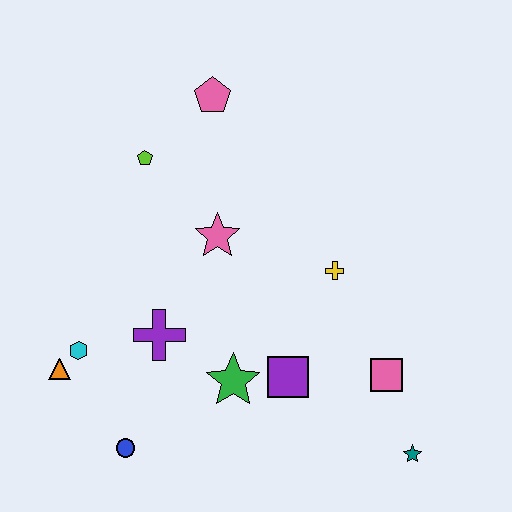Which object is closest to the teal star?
The pink square is closest to the teal star.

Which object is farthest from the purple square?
The pink pentagon is farthest from the purple square.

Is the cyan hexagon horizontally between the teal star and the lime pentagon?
No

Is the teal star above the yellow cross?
No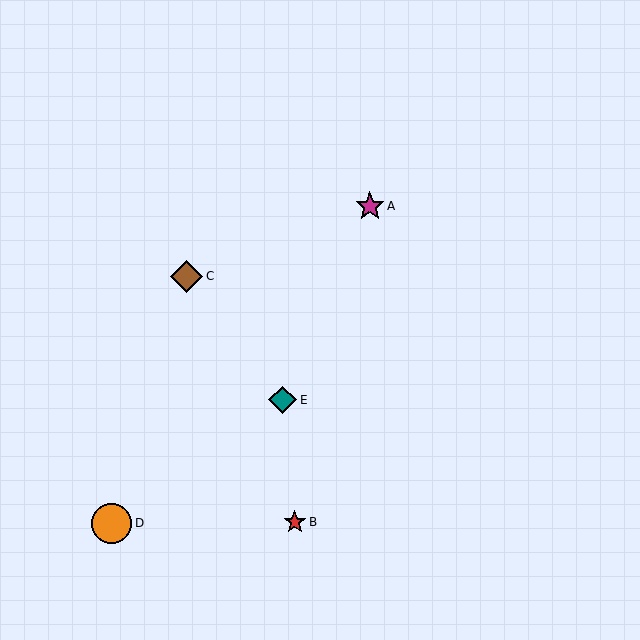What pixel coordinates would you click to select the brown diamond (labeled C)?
Click at (187, 276) to select the brown diamond C.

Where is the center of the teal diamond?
The center of the teal diamond is at (283, 400).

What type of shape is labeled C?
Shape C is a brown diamond.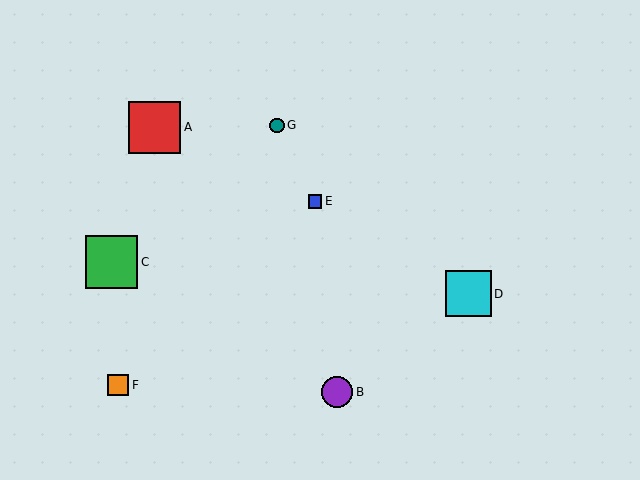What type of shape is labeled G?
Shape G is a teal circle.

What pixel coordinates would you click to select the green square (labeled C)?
Click at (111, 262) to select the green square C.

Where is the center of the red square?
The center of the red square is at (154, 127).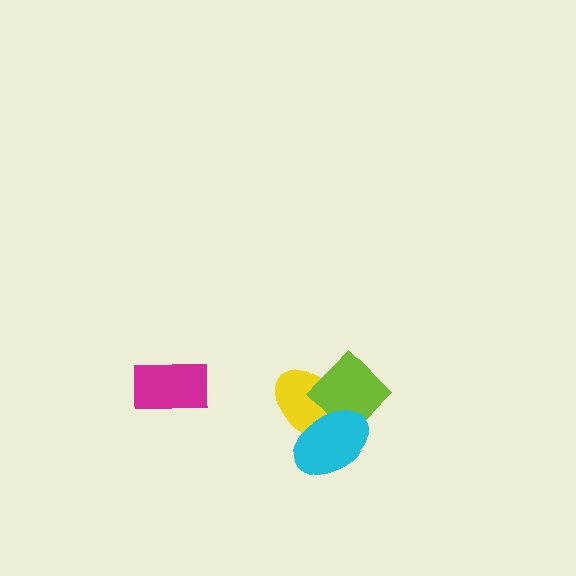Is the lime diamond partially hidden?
Yes, it is partially covered by another shape.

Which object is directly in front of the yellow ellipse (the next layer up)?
The lime diamond is directly in front of the yellow ellipse.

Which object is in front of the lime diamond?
The cyan ellipse is in front of the lime diamond.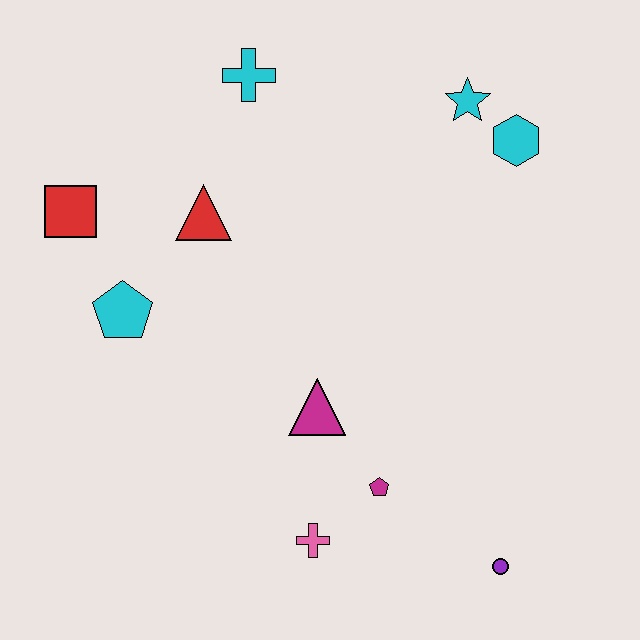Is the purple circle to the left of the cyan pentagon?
No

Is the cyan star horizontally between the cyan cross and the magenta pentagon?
No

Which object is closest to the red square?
The cyan pentagon is closest to the red square.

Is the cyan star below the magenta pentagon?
No